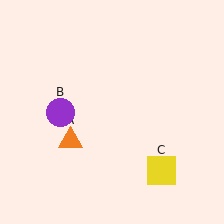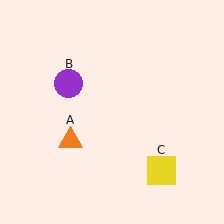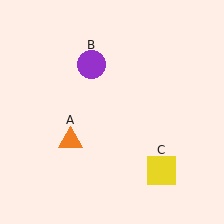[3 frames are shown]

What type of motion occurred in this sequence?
The purple circle (object B) rotated clockwise around the center of the scene.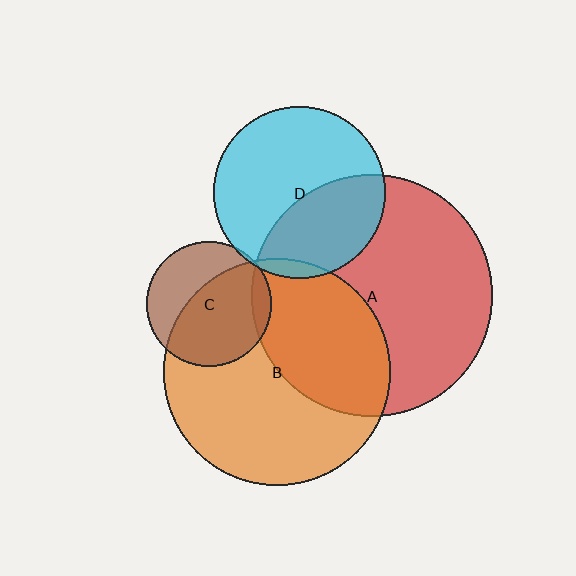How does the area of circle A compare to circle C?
Approximately 3.7 times.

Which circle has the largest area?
Circle A (red).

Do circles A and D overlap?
Yes.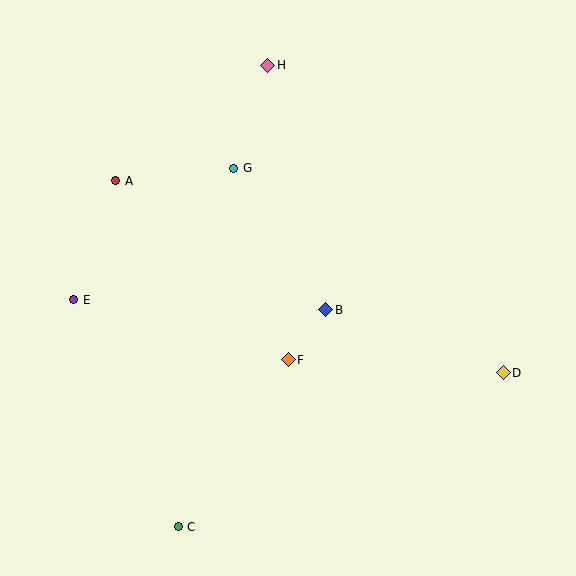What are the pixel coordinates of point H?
Point H is at (268, 65).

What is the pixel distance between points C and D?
The distance between C and D is 360 pixels.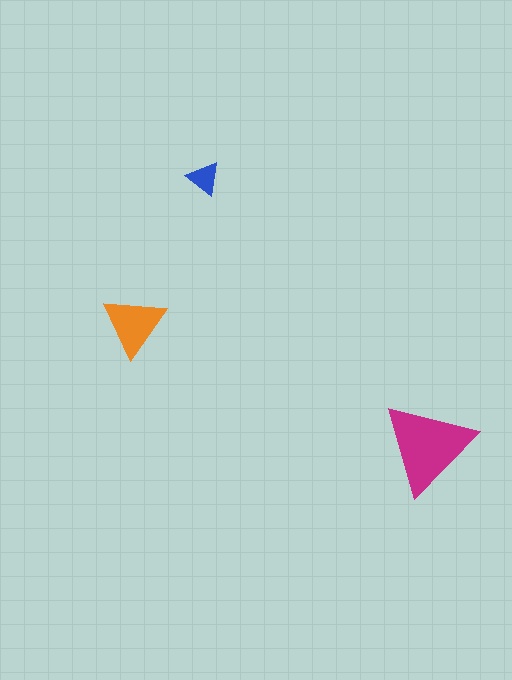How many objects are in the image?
There are 3 objects in the image.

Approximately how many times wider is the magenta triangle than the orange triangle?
About 1.5 times wider.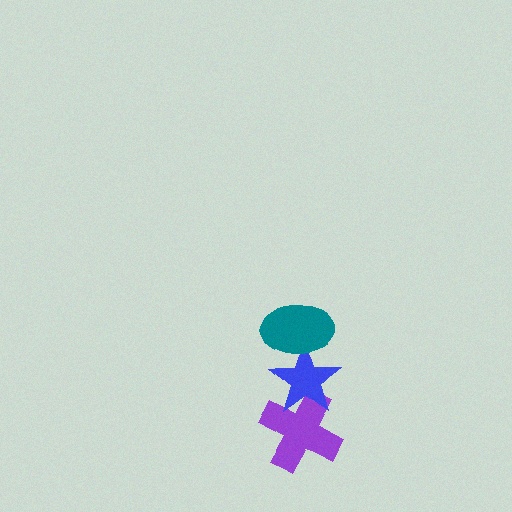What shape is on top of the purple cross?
The blue star is on top of the purple cross.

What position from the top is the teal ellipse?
The teal ellipse is 1st from the top.